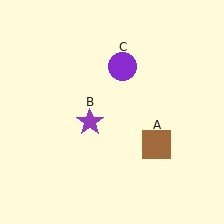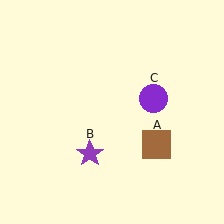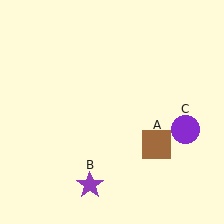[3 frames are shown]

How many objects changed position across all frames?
2 objects changed position: purple star (object B), purple circle (object C).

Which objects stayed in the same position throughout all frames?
Brown square (object A) remained stationary.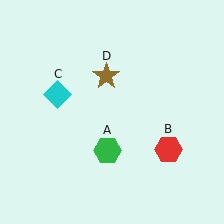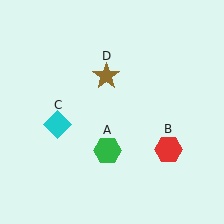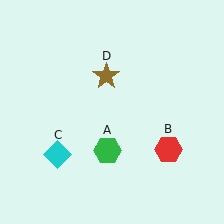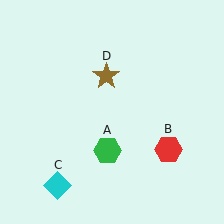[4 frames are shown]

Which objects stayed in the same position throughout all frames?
Green hexagon (object A) and red hexagon (object B) and brown star (object D) remained stationary.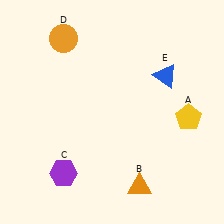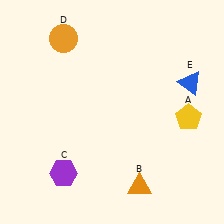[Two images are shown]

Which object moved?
The blue triangle (E) moved right.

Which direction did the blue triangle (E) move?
The blue triangle (E) moved right.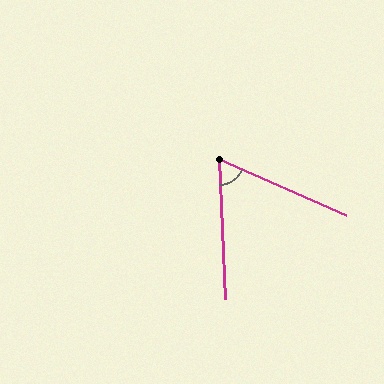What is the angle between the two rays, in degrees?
Approximately 64 degrees.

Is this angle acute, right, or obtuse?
It is acute.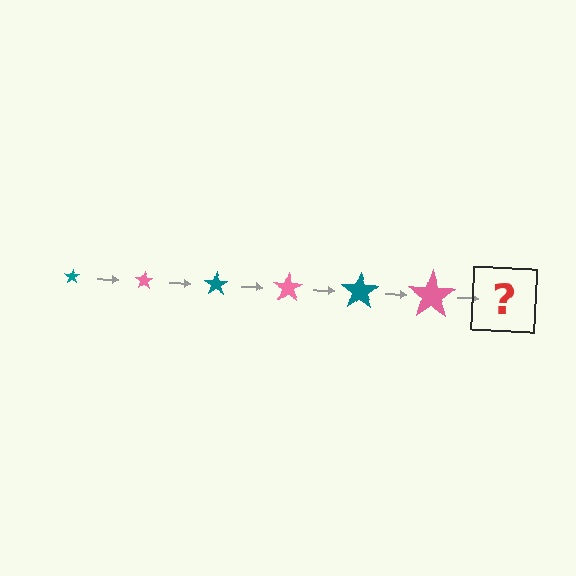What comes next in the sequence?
The next element should be a teal star, larger than the previous one.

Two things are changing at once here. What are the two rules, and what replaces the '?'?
The two rules are that the star grows larger each step and the color cycles through teal and pink. The '?' should be a teal star, larger than the previous one.